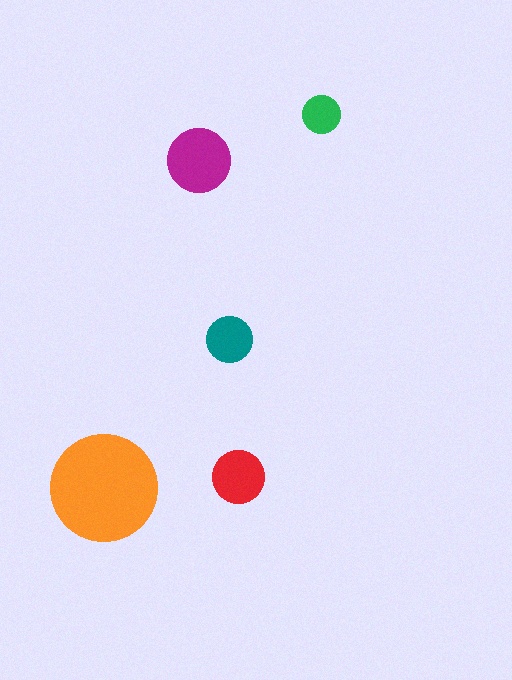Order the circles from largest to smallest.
the orange one, the magenta one, the red one, the teal one, the green one.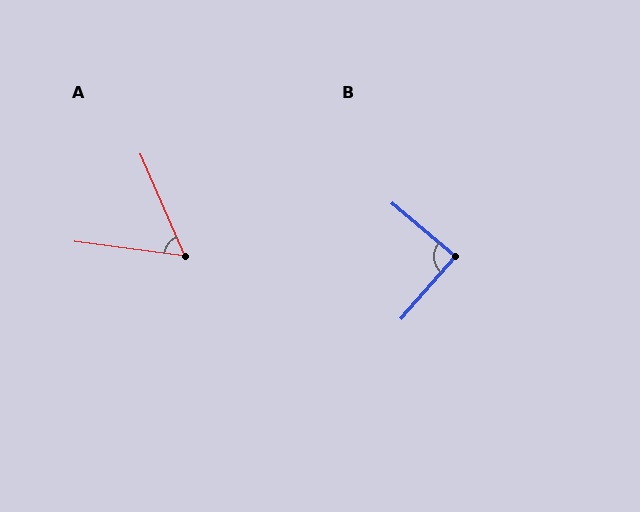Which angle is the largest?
B, at approximately 89 degrees.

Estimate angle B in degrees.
Approximately 89 degrees.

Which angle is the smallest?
A, at approximately 59 degrees.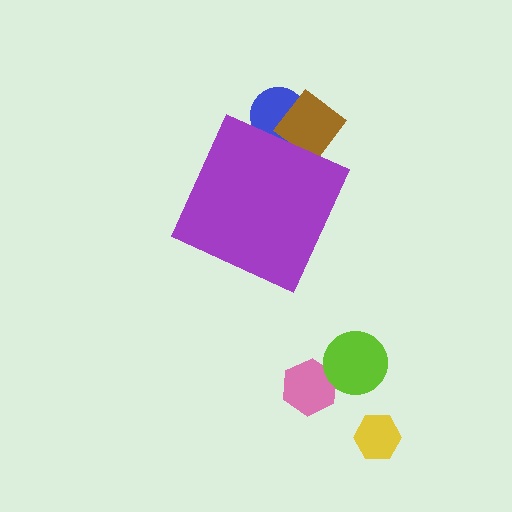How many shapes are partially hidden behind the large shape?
2 shapes are partially hidden.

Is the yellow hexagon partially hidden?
No, the yellow hexagon is fully visible.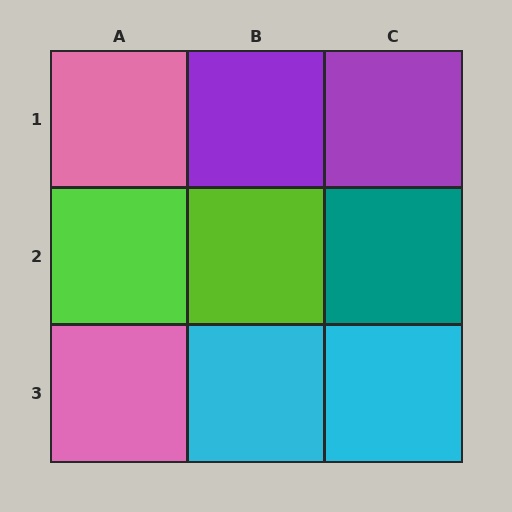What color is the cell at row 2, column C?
Teal.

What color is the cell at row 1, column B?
Purple.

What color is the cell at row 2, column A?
Lime.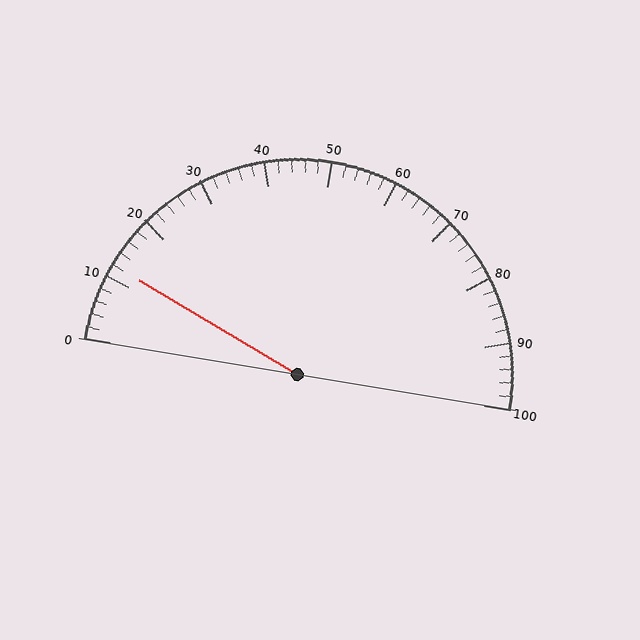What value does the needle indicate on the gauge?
The needle indicates approximately 12.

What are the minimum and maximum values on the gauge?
The gauge ranges from 0 to 100.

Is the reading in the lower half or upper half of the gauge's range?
The reading is in the lower half of the range (0 to 100).